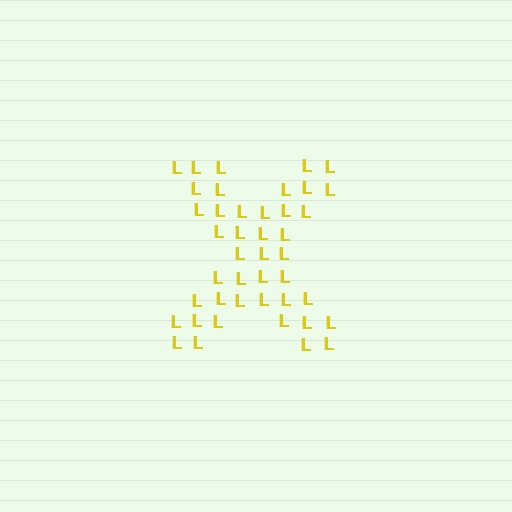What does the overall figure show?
The overall figure shows the letter X.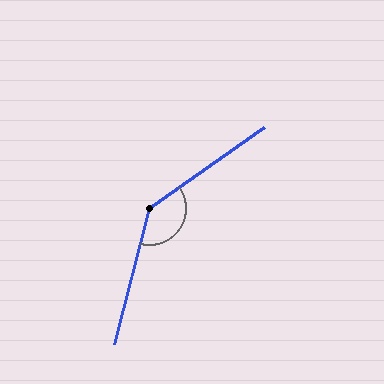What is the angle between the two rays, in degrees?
Approximately 140 degrees.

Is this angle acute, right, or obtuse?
It is obtuse.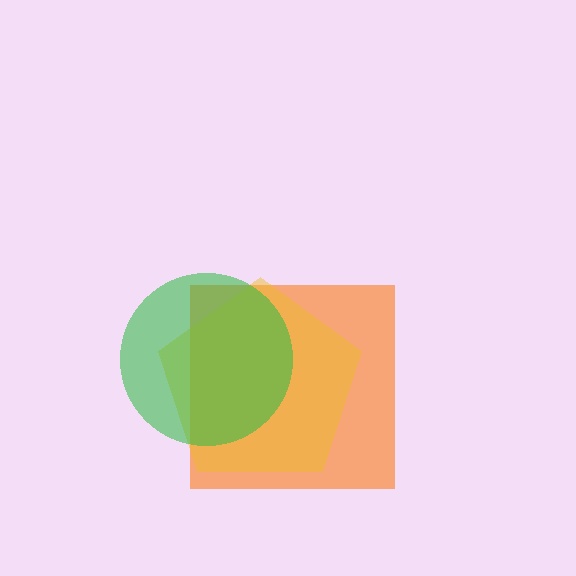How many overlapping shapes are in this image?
There are 3 overlapping shapes in the image.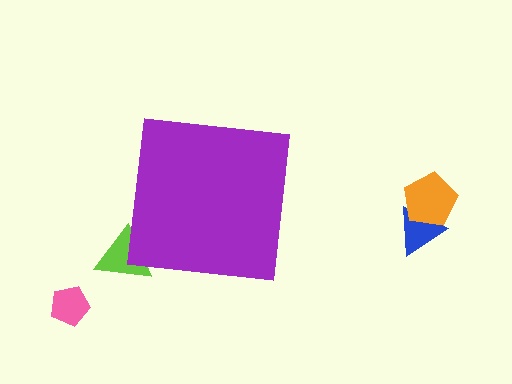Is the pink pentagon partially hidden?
No, the pink pentagon is fully visible.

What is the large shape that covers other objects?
A purple square.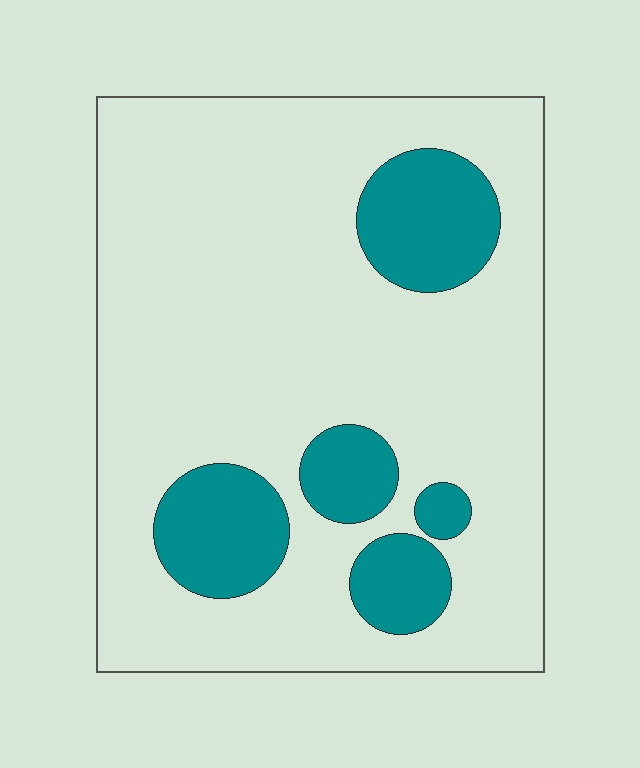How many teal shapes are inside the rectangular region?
5.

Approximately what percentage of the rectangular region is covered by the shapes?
Approximately 20%.